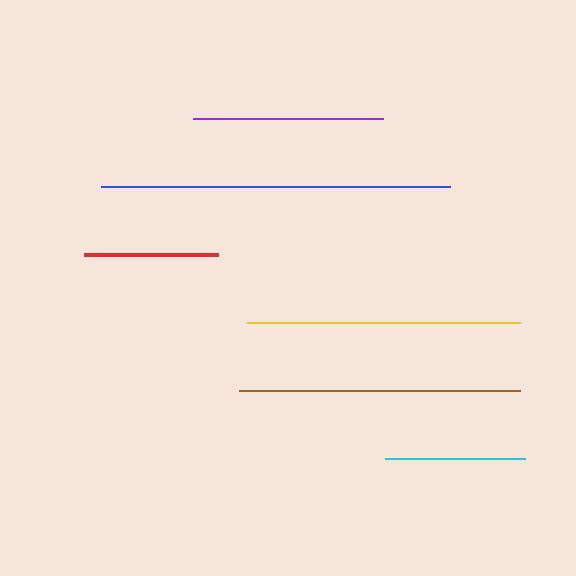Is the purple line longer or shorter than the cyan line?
The purple line is longer than the cyan line.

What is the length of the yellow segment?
The yellow segment is approximately 273 pixels long.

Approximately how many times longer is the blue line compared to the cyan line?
The blue line is approximately 2.5 times the length of the cyan line.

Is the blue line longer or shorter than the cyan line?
The blue line is longer than the cyan line.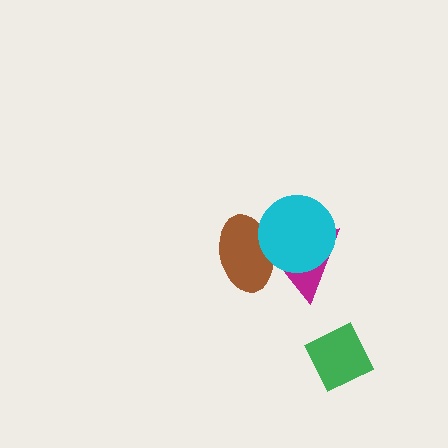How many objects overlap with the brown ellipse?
2 objects overlap with the brown ellipse.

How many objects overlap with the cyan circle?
2 objects overlap with the cyan circle.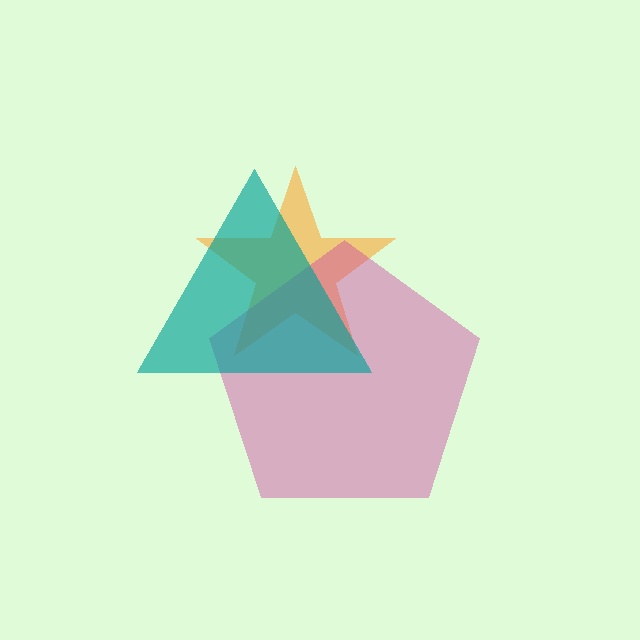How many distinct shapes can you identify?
There are 3 distinct shapes: an orange star, a magenta pentagon, a teal triangle.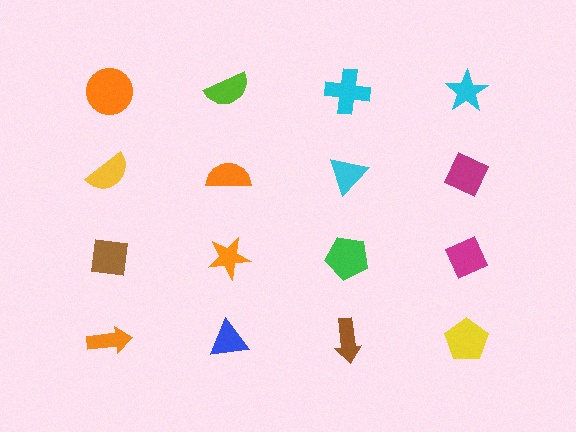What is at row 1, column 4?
A cyan star.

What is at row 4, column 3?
A brown arrow.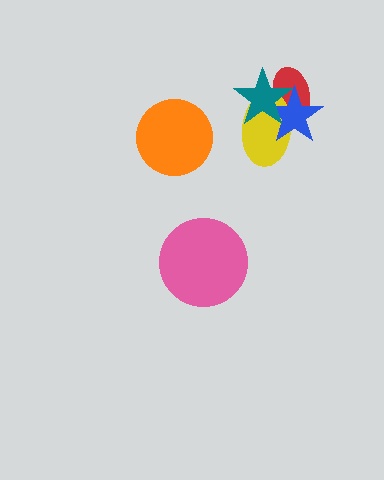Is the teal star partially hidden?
No, no other shape covers it.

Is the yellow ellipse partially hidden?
Yes, it is partially covered by another shape.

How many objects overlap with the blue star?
3 objects overlap with the blue star.